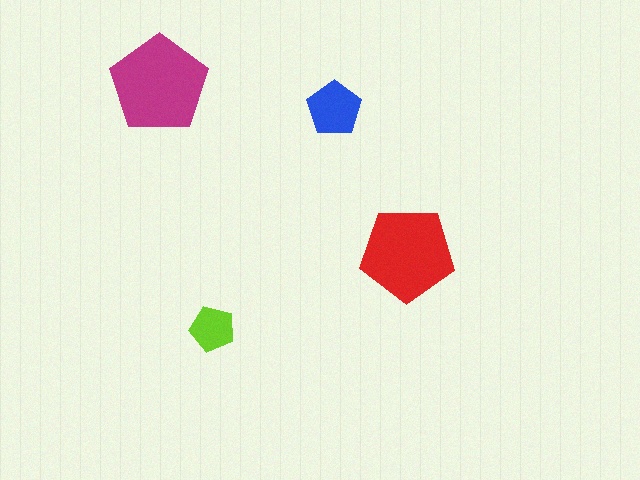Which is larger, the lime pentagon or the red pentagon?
The red one.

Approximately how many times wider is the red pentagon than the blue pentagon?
About 1.5 times wider.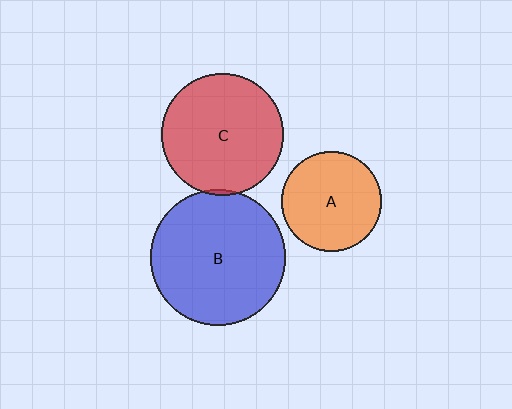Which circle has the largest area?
Circle B (blue).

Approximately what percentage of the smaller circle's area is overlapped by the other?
Approximately 5%.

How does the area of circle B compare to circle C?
Approximately 1.2 times.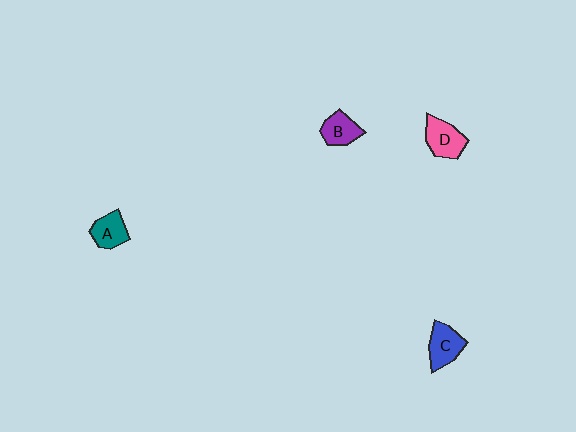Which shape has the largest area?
Shape D (pink).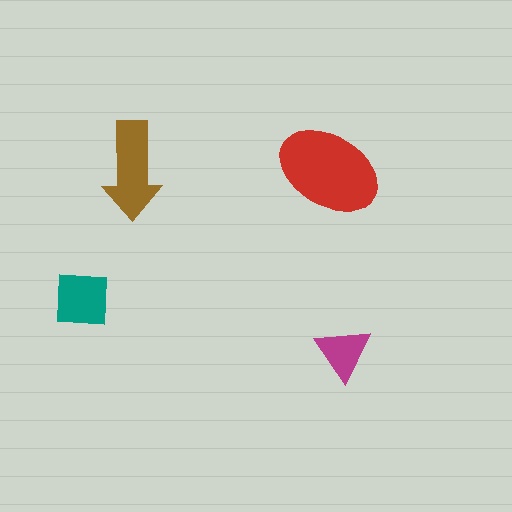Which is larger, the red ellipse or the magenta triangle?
The red ellipse.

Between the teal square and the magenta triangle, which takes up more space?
The teal square.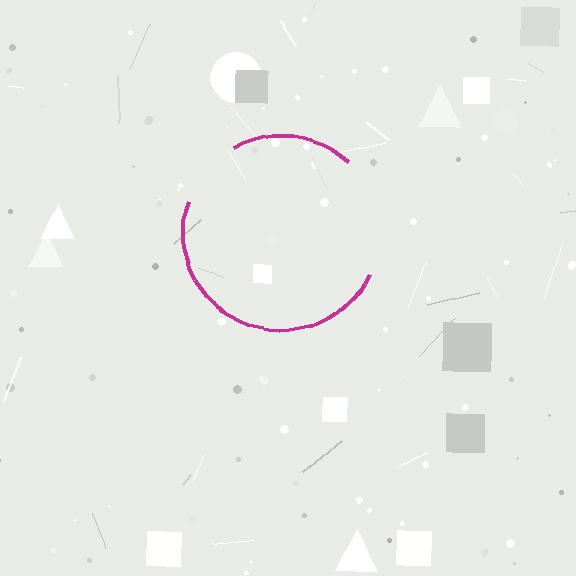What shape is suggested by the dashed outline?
The dashed outline suggests a circle.